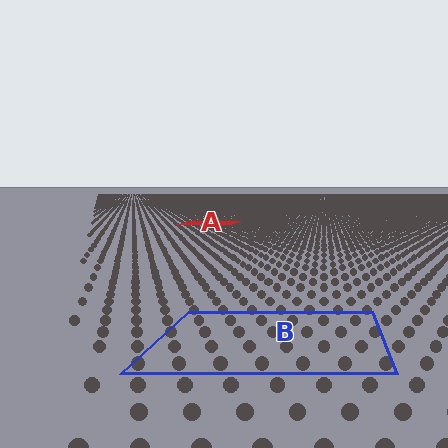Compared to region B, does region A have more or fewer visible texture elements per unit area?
Region A has more texture elements per unit area — they are packed more densely because it is farther away.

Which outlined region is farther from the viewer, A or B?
Region A is farther from the viewer — the texture elements inside it appear smaller and more densely packed.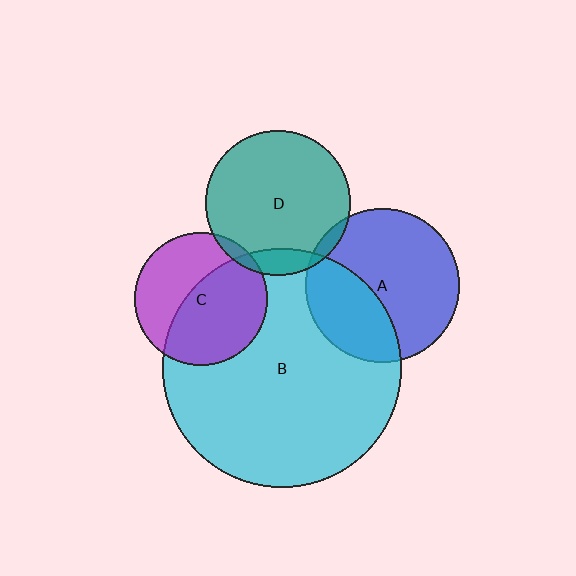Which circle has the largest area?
Circle B (cyan).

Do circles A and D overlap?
Yes.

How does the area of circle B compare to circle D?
Approximately 2.7 times.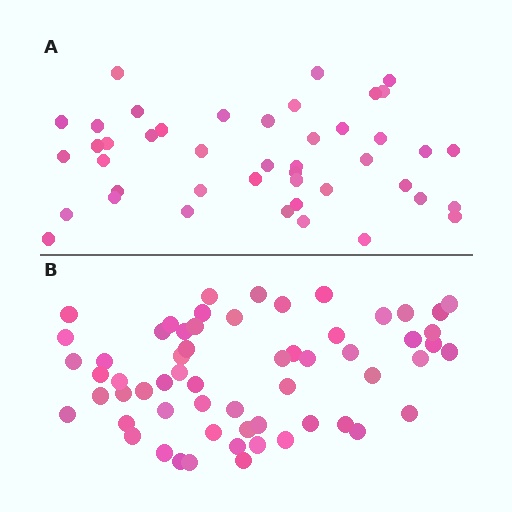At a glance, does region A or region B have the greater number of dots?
Region B (the bottom region) has more dots.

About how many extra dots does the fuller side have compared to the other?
Region B has approximately 15 more dots than region A.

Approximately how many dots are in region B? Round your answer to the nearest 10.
About 60 dots.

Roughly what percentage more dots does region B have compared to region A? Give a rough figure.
About 35% more.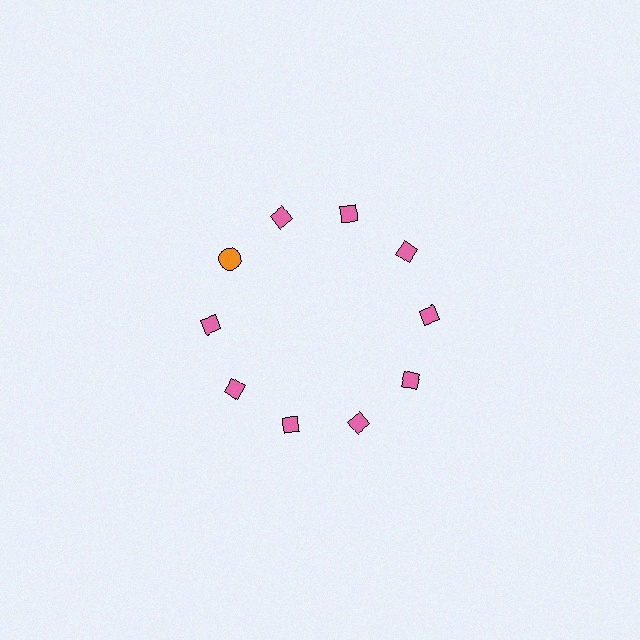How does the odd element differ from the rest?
It differs in both color (orange instead of pink) and shape (circle instead of diamond).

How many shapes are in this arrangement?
There are 10 shapes arranged in a ring pattern.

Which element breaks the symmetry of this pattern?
The orange circle at roughly the 10 o'clock position breaks the symmetry. All other shapes are pink diamonds.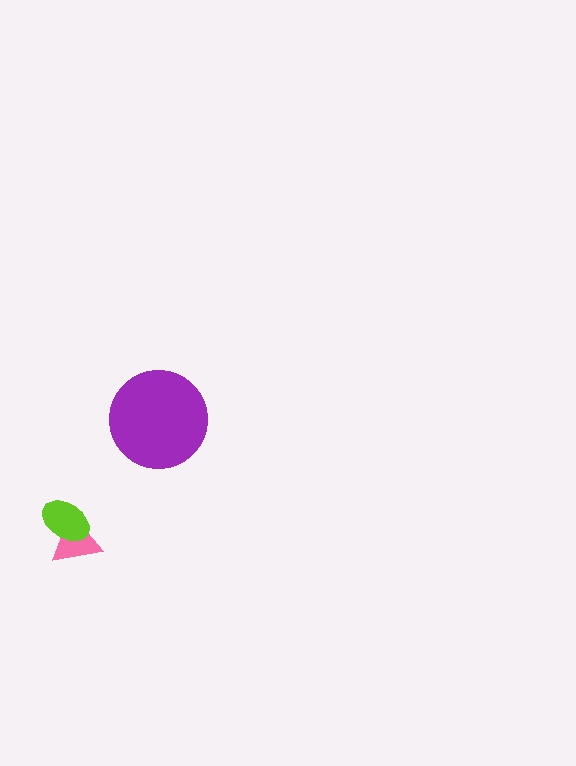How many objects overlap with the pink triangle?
1 object overlaps with the pink triangle.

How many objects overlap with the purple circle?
0 objects overlap with the purple circle.